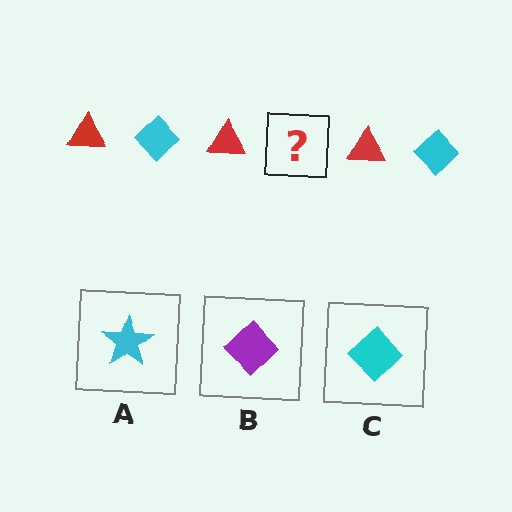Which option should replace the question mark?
Option C.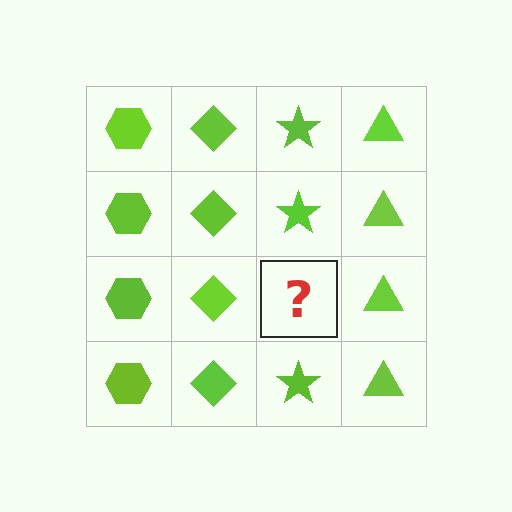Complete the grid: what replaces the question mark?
The question mark should be replaced with a lime star.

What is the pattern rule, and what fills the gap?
The rule is that each column has a consistent shape. The gap should be filled with a lime star.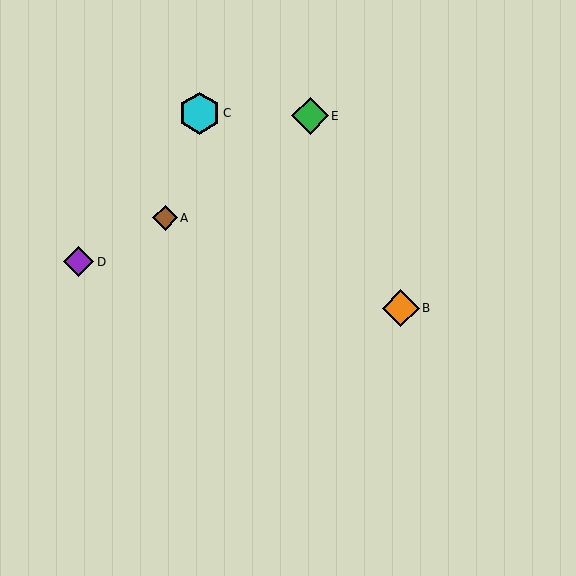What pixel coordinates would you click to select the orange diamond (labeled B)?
Click at (401, 308) to select the orange diamond B.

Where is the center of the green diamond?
The center of the green diamond is at (310, 116).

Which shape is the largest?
The cyan hexagon (labeled C) is the largest.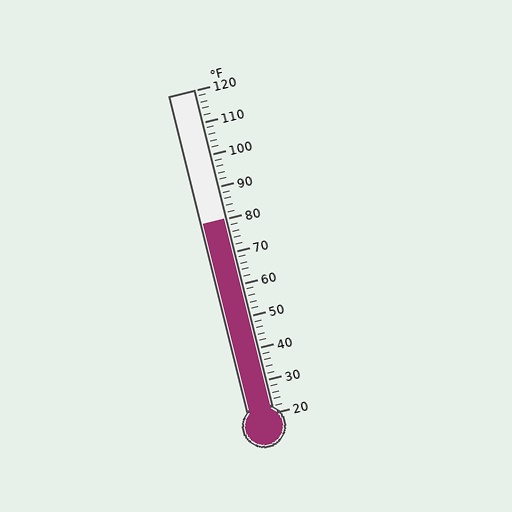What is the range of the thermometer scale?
The thermometer scale ranges from 20°F to 120°F.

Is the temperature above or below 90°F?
The temperature is below 90°F.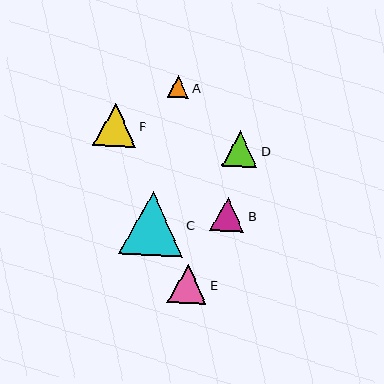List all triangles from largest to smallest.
From largest to smallest: C, F, E, D, B, A.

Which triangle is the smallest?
Triangle A is the smallest with a size of approximately 21 pixels.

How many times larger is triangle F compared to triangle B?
Triangle F is approximately 1.3 times the size of triangle B.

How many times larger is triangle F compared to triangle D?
Triangle F is approximately 1.2 times the size of triangle D.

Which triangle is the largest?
Triangle C is the largest with a size of approximately 64 pixels.